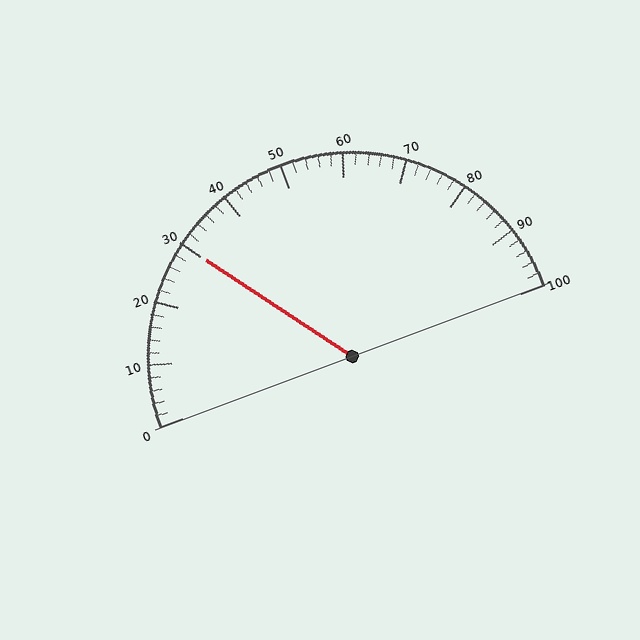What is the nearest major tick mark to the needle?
The nearest major tick mark is 30.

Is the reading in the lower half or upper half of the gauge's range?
The reading is in the lower half of the range (0 to 100).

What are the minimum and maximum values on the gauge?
The gauge ranges from 0 to 100.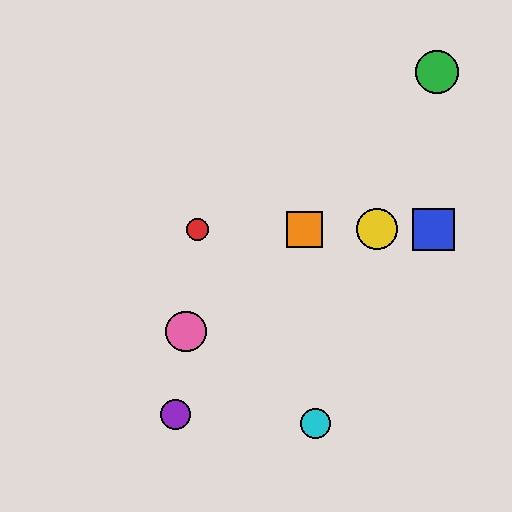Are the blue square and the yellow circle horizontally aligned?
Yes, both are at y≈229.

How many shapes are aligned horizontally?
4 shapes (the red circle, the blue square, the yellow circle, the orange square) are aligned horizontally.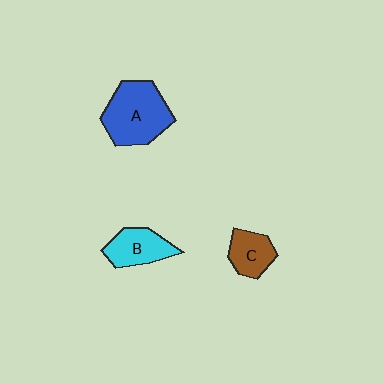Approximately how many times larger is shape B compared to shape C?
Approximately 1.2 times.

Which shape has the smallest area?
Shape C (brown).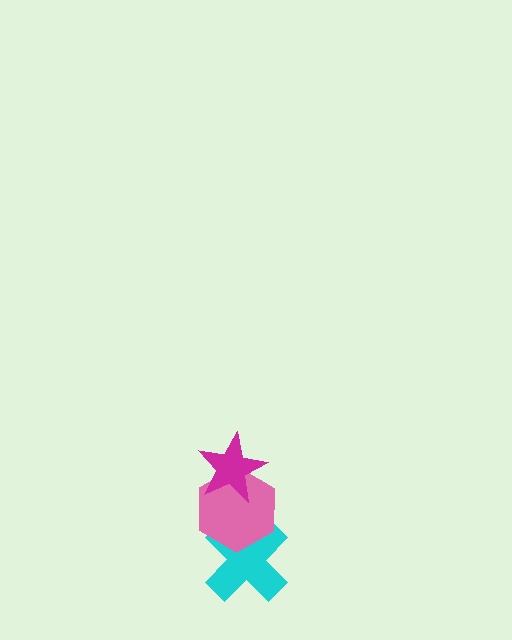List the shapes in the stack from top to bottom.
From top to bottom: the magenta star, the pink hexagon, the cyan cross.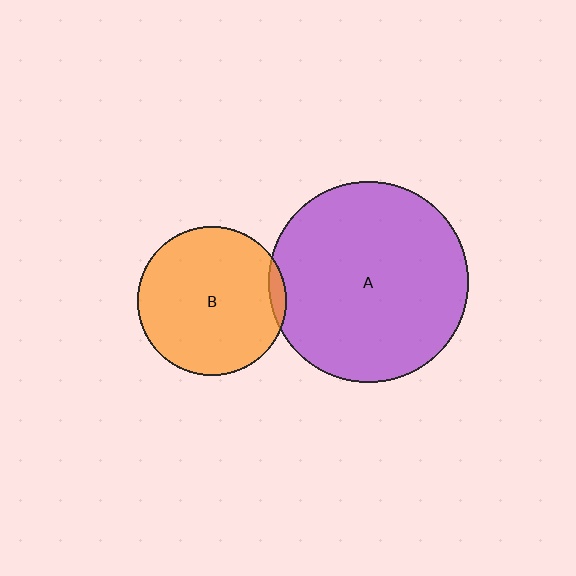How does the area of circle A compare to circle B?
Approximately 1.8 times.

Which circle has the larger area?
Circle A (purple).